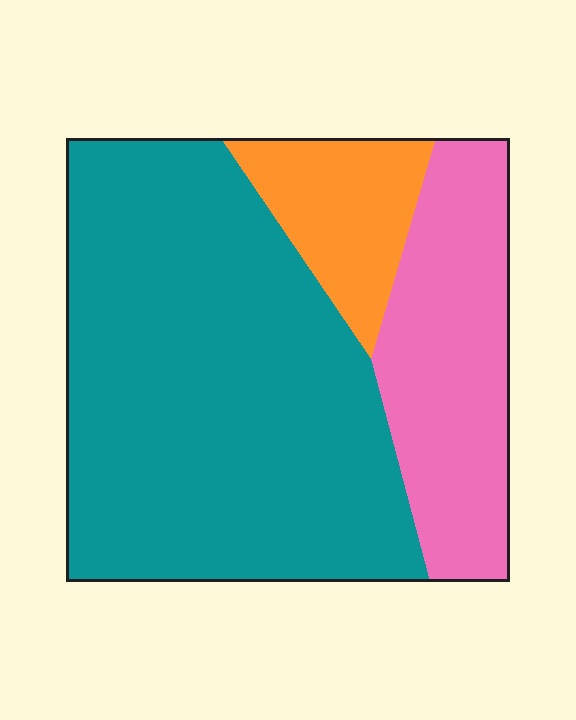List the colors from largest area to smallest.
From largest to smallest: teal, pink, orange.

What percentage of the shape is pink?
Pink covers 24% of the shape.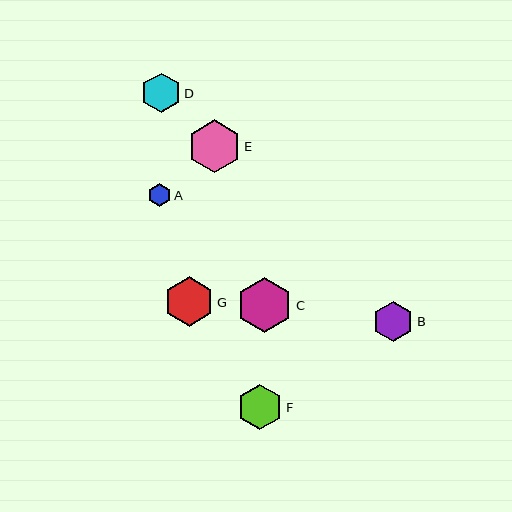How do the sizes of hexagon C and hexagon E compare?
Hexagon C and hexagon E are approximately the same size.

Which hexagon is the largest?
Hexagon C is the largest with a size of approximately 55 pixels.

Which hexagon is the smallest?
Hexagon A is the smallest with a size of approximately 23 pixels.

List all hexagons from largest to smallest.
From largest to smallest: C, E, G, F, B, D, A.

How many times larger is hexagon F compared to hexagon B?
Hexagon F is approximately 1.1 times the size of hexagon B.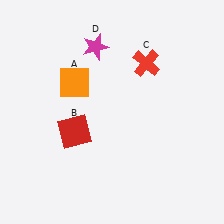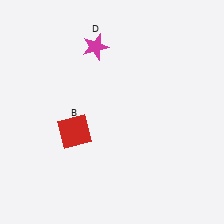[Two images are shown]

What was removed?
The orange square (A), the red cross (C) were removed in Image 2.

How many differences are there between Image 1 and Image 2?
There are 2 differences between the two images.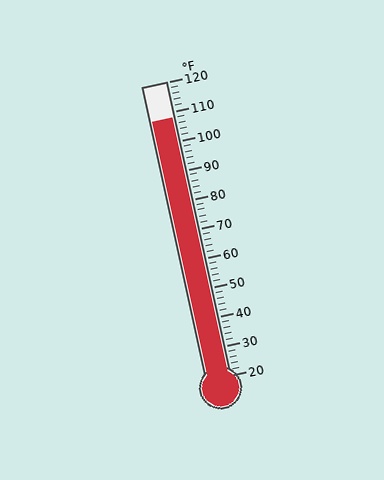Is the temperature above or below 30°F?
The temperature is above 30°F.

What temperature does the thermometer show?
The thermometer shows approximately 108°F.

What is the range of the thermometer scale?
The thermometer scale ranges from 20°F to 120°F.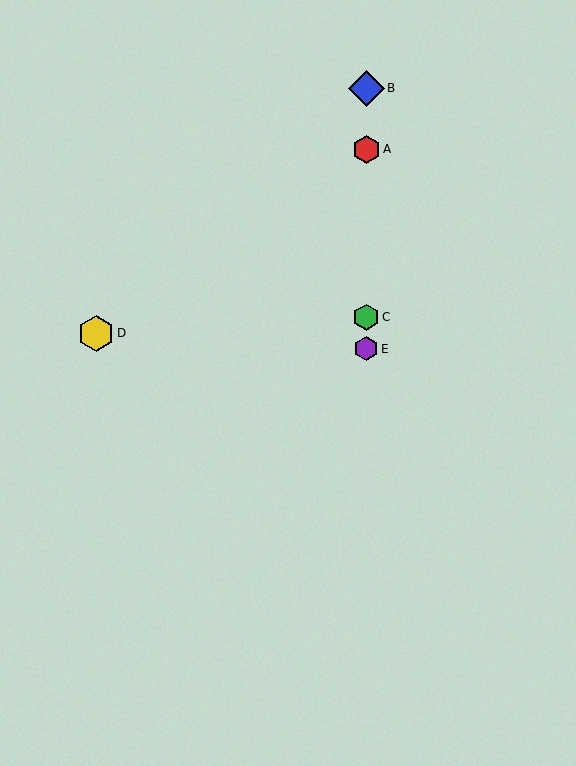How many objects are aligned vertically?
4 objects (A, B, C, E) are aligned vertically.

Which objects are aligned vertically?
Objects A, B, C, E are aligned vertically.